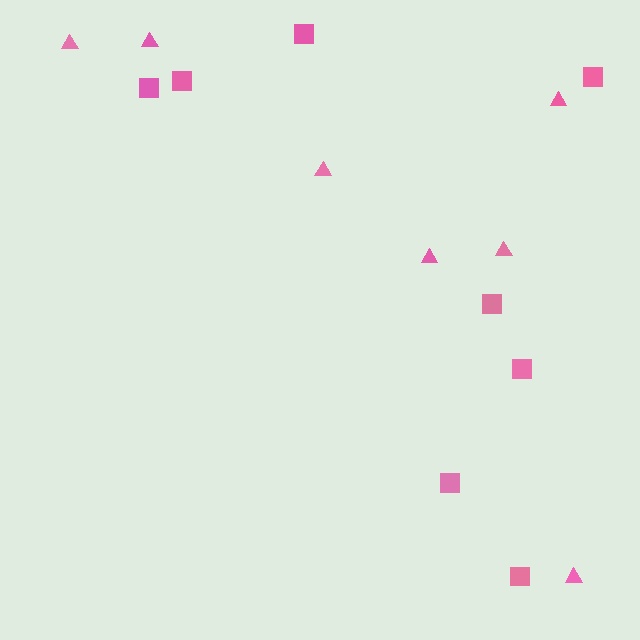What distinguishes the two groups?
There are 2 groups: one group of triangles (7) and one group of squares (8).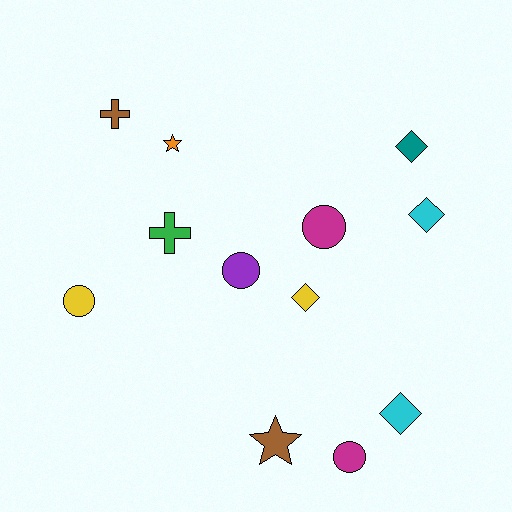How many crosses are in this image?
There are 2 crosses.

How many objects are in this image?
There are 12 objects.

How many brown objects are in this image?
There are 2 brown objects.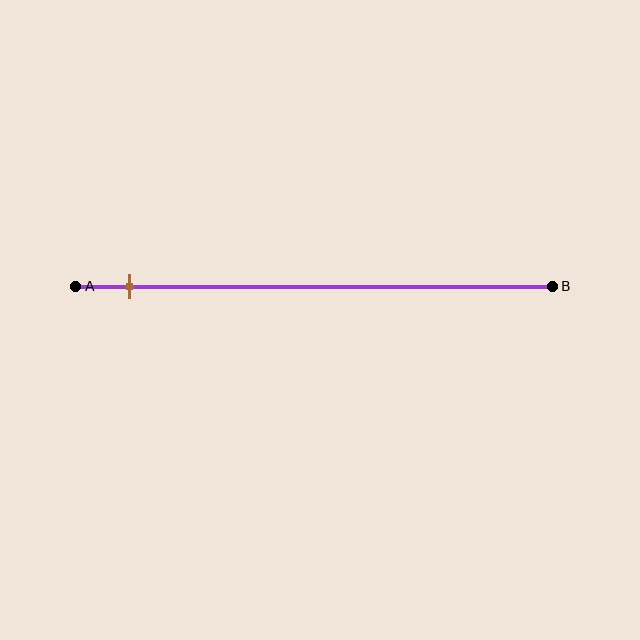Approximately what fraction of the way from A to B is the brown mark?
The brown mark is approximately 10% of the way from A to B.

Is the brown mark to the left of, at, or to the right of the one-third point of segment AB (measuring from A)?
The brown mark is to the left of the one-third point of segment AB.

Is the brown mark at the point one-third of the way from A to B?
No, the mark is at about 10% from A, not at the 33% one-third point.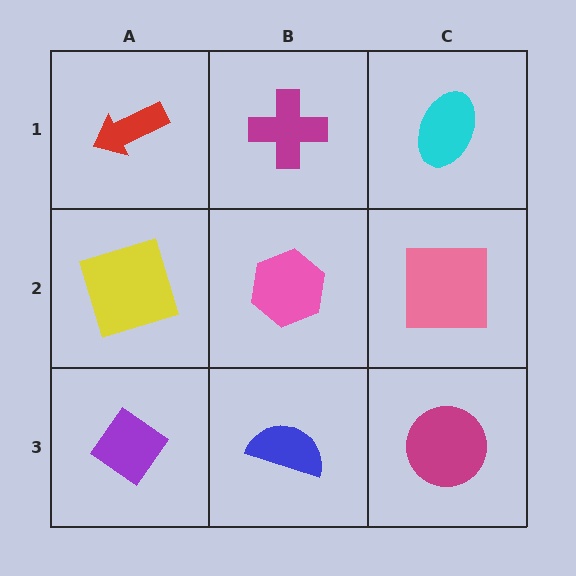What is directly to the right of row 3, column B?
A magenta circle.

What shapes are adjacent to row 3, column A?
A yellow square (row 2, column A), a blue semicircle (row 3, column B).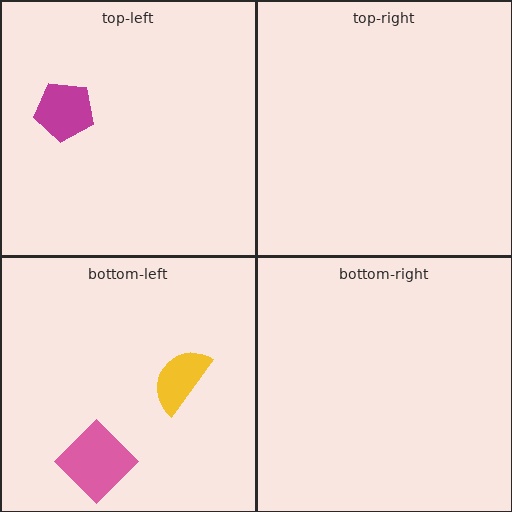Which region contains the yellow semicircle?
The bottom-left region.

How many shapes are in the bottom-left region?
2.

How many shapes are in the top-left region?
1.